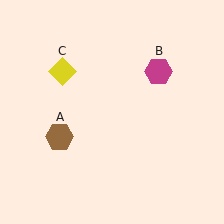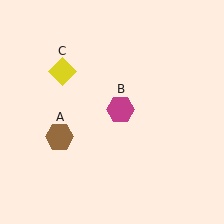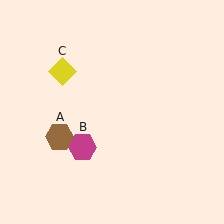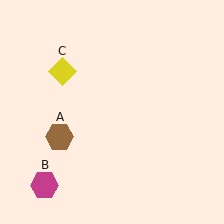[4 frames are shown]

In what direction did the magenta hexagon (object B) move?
The magenta hexagon (object B) moved down and to the left.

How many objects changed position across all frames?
1 object changed position: magenta hexagon (object B).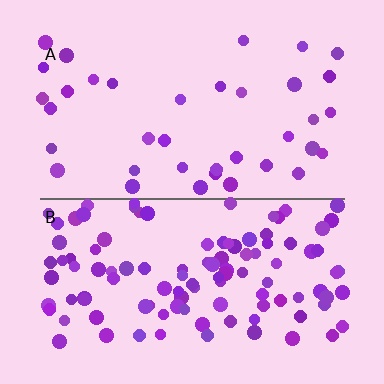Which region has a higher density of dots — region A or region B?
B (the bottom).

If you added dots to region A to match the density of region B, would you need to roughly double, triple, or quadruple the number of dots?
Approximately triple.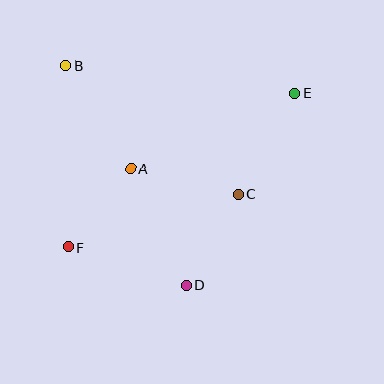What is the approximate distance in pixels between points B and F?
The distance between B and F is approximately 181 pixels.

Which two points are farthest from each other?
Points E and F are farthest from each other.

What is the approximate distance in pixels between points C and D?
The distance between C and D is approximately 105 pixels.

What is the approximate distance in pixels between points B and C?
The distance between B and C is approximately 215 pixels.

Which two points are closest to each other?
Points A and F are closest to each other.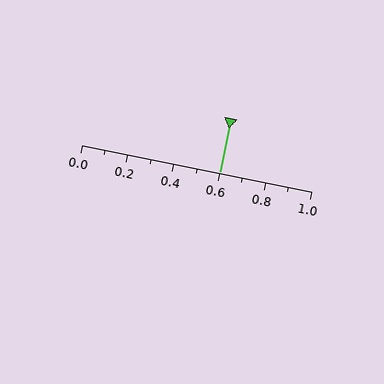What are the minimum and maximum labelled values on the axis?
The axis runs from 0.0 to 1.0.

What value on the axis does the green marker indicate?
The marker indicates approximately 0.6.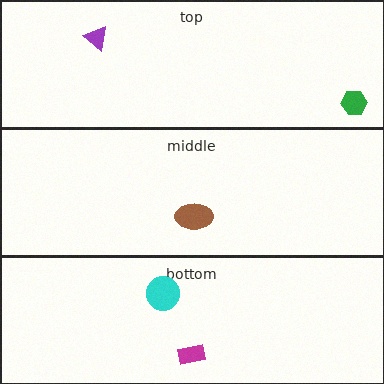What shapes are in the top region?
The green hexagon, the purple triangle.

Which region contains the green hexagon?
The top region.